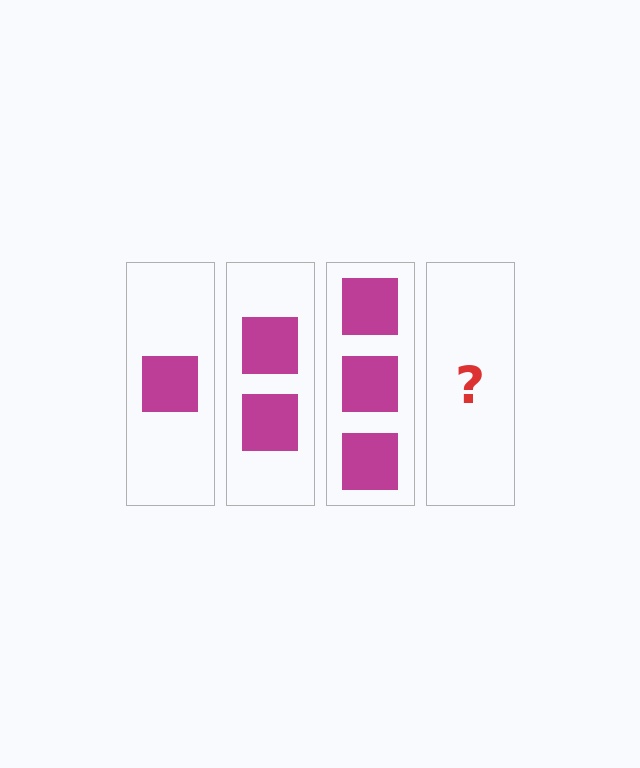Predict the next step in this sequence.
The next step is 4 squares.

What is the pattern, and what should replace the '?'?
The pattern is that each step adds one more square. The '?' should be 4 squares.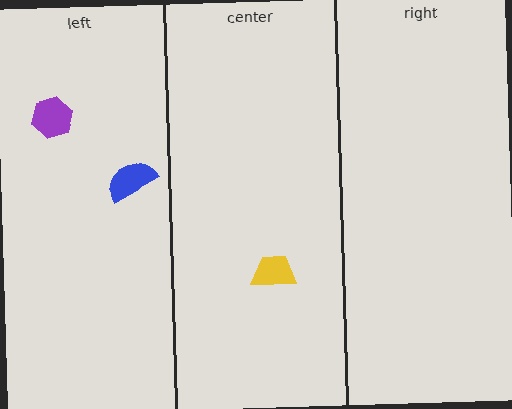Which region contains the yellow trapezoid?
The center region.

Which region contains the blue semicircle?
The left region.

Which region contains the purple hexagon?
The left region.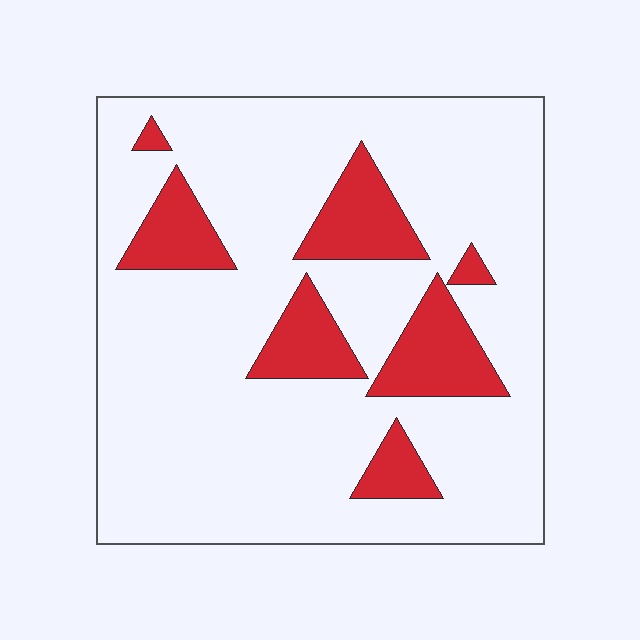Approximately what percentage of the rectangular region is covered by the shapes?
Approximately 20%.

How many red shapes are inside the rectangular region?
7.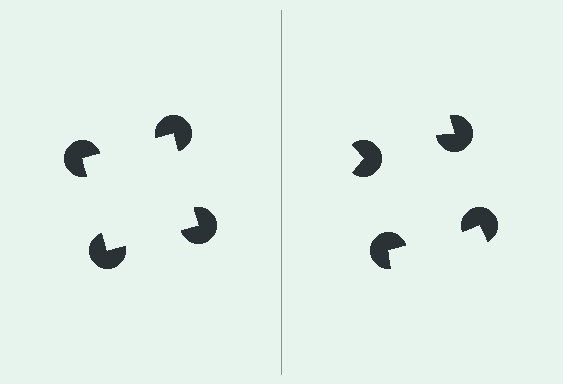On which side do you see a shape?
An illusory square appears on the left side. On the right side the wedge cuts are rotated, so no coherent shape forms.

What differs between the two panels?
The pac-man discs are positioned identically on both sides; only the wedge orientations differ. On the left they align to a square; on the right they are misaligned.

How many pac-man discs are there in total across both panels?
8 — 4 on each side.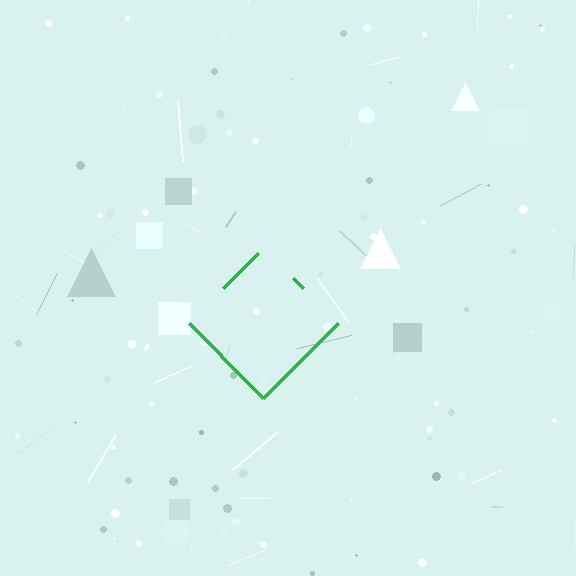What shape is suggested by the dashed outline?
The dashed outline suggests a diamond.